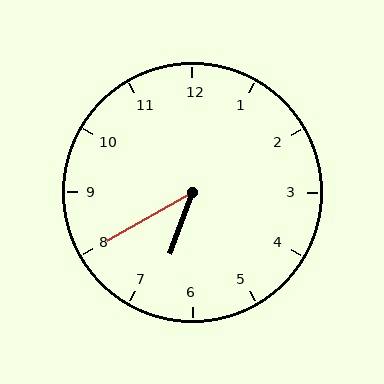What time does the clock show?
6:40.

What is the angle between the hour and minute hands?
Approximately 40 degrees.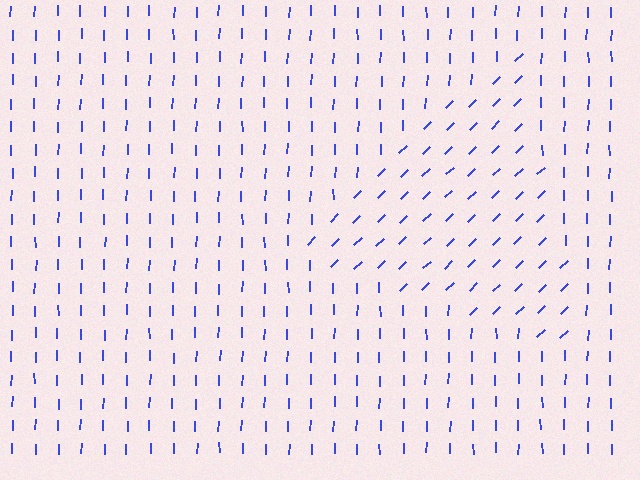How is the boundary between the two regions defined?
The boundary is defined purely by a change in line orientation (approximately 45 degrees difference). All lines are the same color and thickness.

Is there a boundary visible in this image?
Yes, there is a texture boundary formed by a change in line orientation.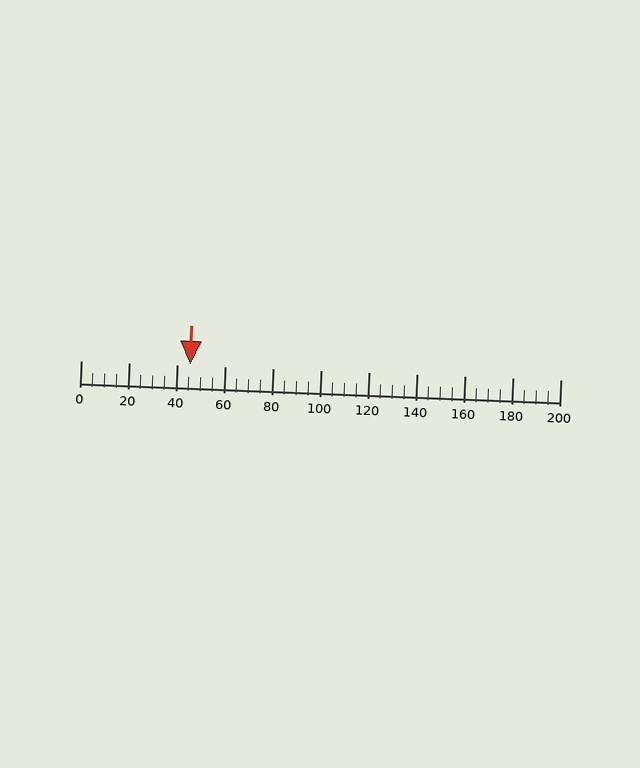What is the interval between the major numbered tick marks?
The major tick marks are spaced 20 units apart.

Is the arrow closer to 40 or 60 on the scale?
The arrow is closer to 40.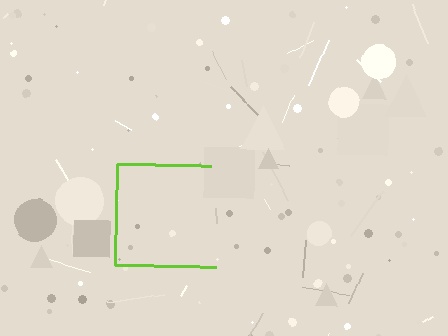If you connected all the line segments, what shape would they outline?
They would outline a square.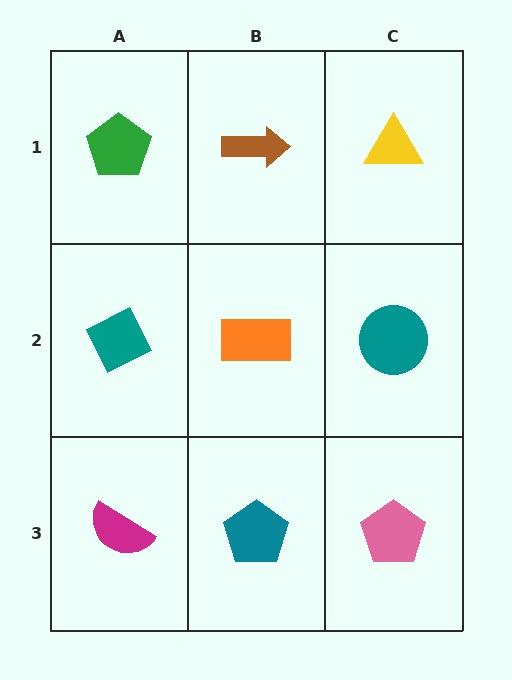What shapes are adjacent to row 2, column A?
A green pentagon (row 1, column A), a magenta semicircle (row 3, column A), an orange rectangle (row 2, column B).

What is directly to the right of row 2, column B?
A teal circle.